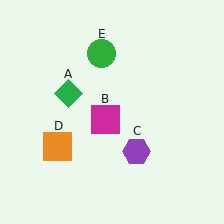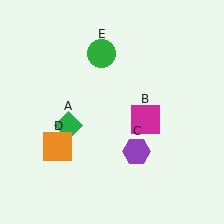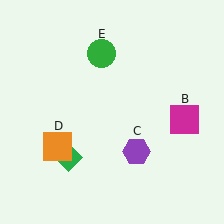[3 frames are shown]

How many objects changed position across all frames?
2 objects changed position: green diamond (object A), magenta square (object B).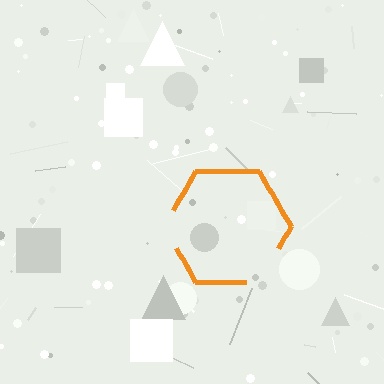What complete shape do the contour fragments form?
The contour fragments form a hexagon.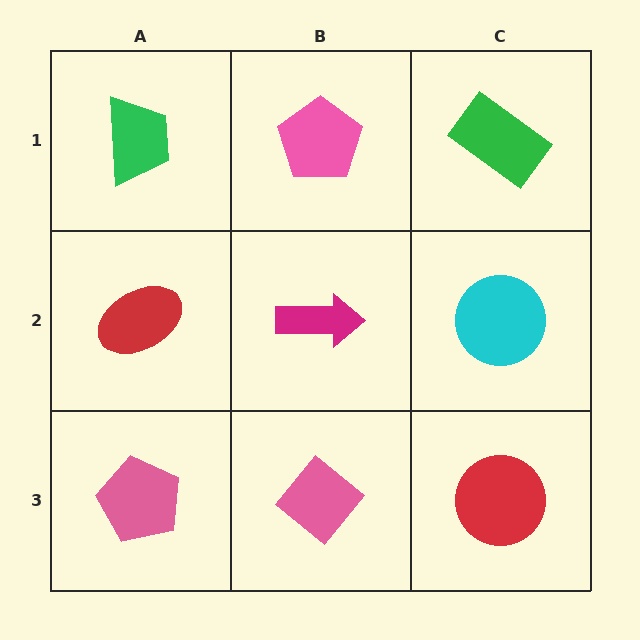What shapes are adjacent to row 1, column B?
A magenta arrow (row 2, column B), a green trapezoid (row 1, column A), a green rectangle (row 1, column C).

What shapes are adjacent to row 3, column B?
A magenta arrow (row 2, column B), a pink pentagon (row 3, column A), a red circle (row 3, column C).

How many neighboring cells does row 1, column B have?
3.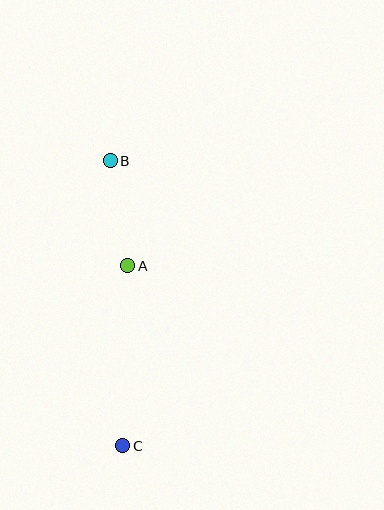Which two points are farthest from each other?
Points B and C are farthest from each other.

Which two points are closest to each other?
Points A and B are closest to each other.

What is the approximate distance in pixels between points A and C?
The distance between A and C is approximately 180 pixels.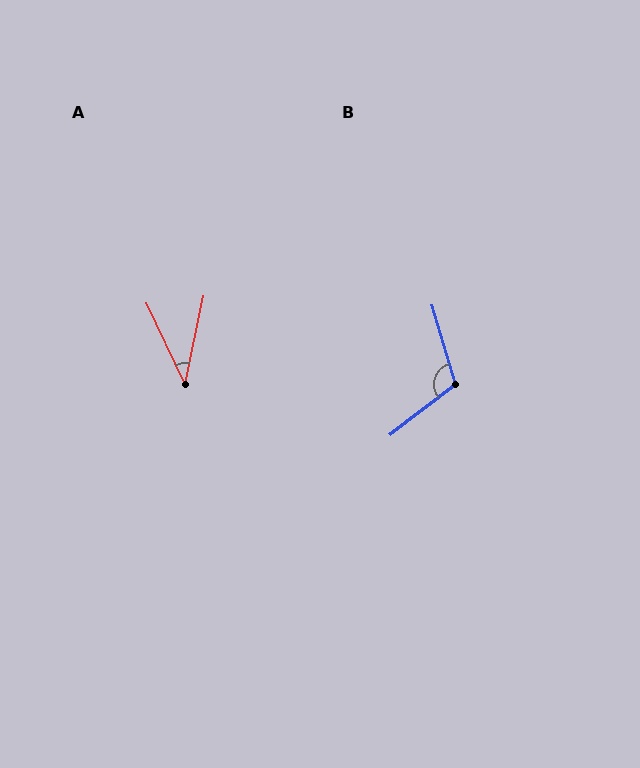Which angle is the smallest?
A, at approximately 37 degrees.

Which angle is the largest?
B, at approximately 111 degrees.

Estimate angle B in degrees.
Approximately 111 degrees.